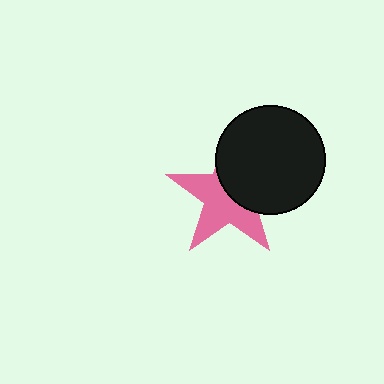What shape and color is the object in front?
The object in front is a black circle.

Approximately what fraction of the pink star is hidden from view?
Roughly 44% of the pink star is hidden behind the black circle.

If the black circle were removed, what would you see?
You would see the complete pink star.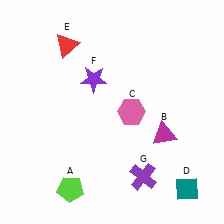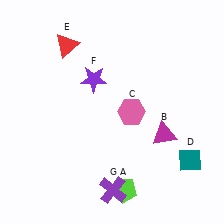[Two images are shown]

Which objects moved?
The objects that moved are: the lime pentagon (A), the teal diamond (D), the purple cross (G).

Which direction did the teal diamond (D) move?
The teal diamond (D) moved up.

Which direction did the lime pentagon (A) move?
The lime pentagon (A) moved right.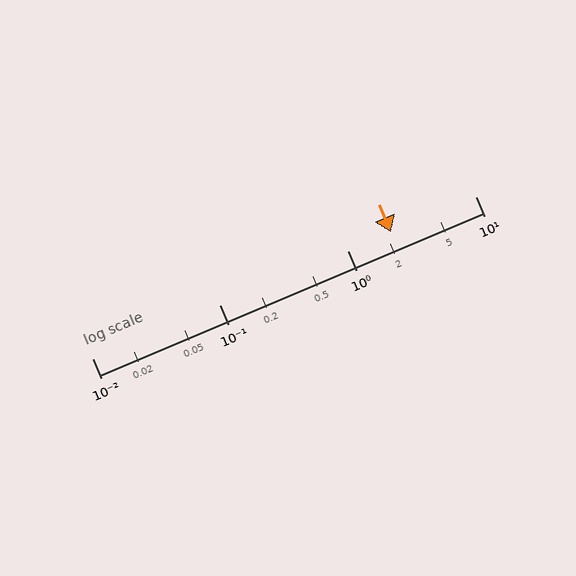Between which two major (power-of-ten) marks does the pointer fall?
The pointer is between 1 and 10.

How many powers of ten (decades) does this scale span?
The scale spans 3 decades, from 0.01 to 10.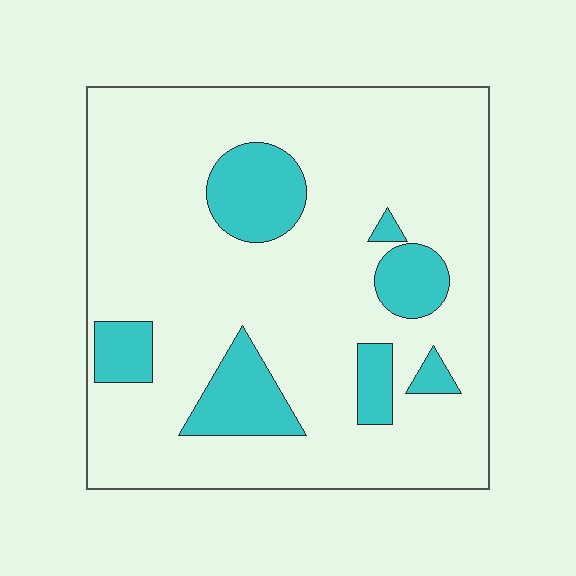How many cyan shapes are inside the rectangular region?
7.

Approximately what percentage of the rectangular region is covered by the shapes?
Approximately 15%.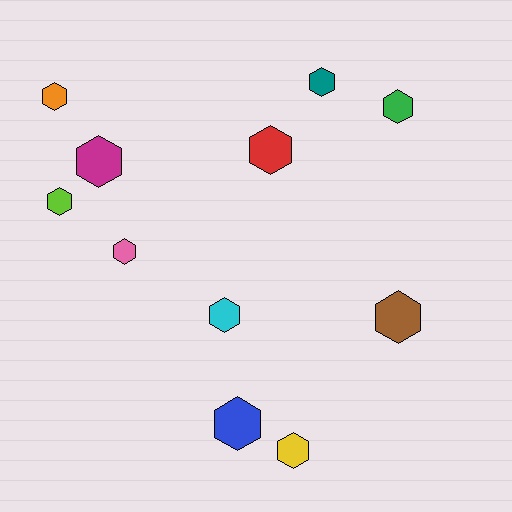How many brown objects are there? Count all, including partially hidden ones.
There is 1 brown object.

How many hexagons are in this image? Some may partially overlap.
There are 11 hexagons.